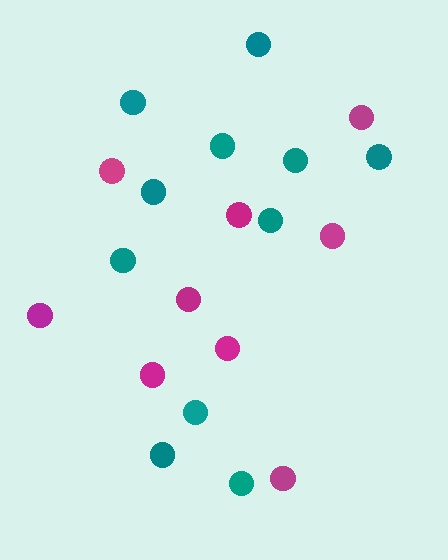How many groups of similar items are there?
There are 2 groups: one group of magenta circles (9) and one group of teal circles (11).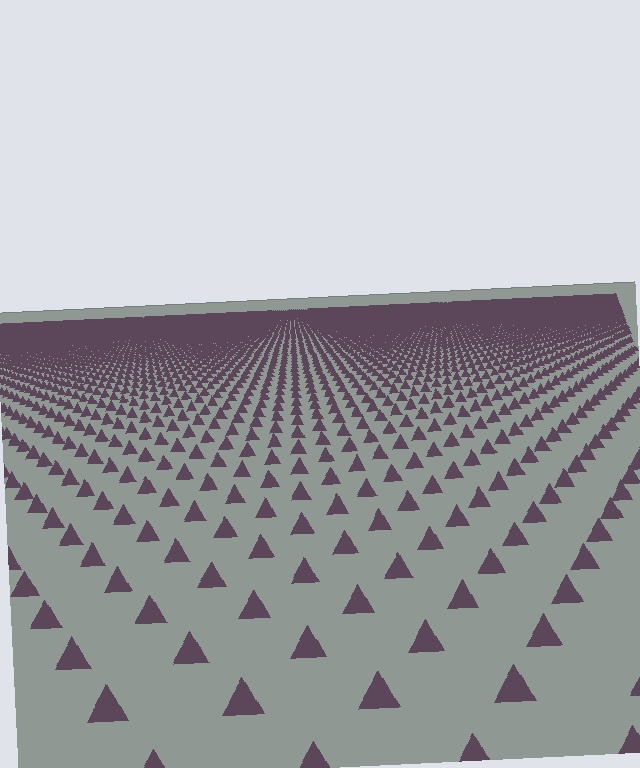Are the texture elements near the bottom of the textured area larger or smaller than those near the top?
Larger. Near the bottom, elements are closer to the viewer and appear at a bigger on-screen size.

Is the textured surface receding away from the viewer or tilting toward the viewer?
The surface is receding away from the viewer. Texture elements get smaller and denser toward the top.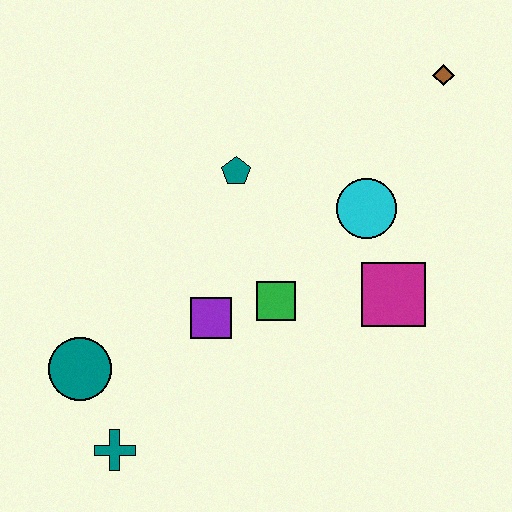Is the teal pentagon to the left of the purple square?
No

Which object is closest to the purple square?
The green square is closest to the purple square.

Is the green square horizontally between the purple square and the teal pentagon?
No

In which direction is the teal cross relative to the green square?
The teal cross is to the left of the green square.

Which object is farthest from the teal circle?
The brown diamond is farthest from the teal circle.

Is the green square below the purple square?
No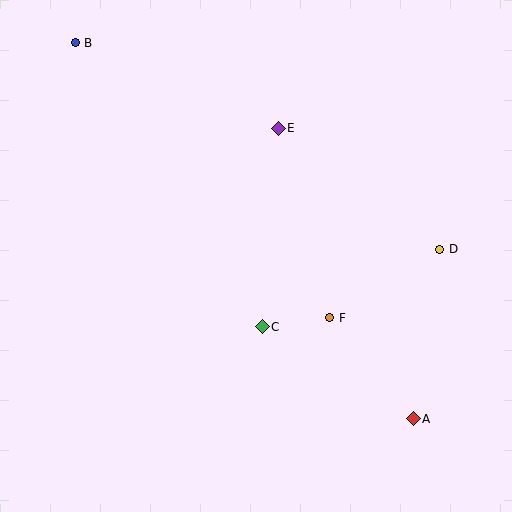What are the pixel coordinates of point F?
Point F is at (330, 318).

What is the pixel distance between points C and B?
The distance between C and B is 340 pixels.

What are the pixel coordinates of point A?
Point A is at (413, 419).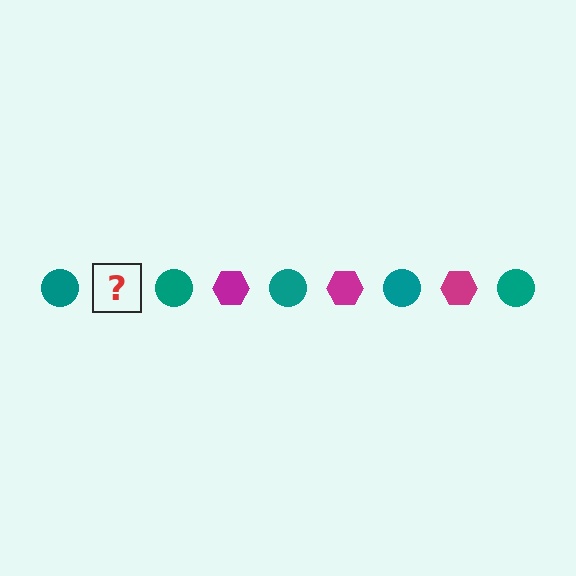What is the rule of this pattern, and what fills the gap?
The rule is that the pattern alternates between teal circle and magenta hexagon. The gap should be filled with a magenta hexagon.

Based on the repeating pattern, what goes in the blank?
The blank should be a magenta hexagon.